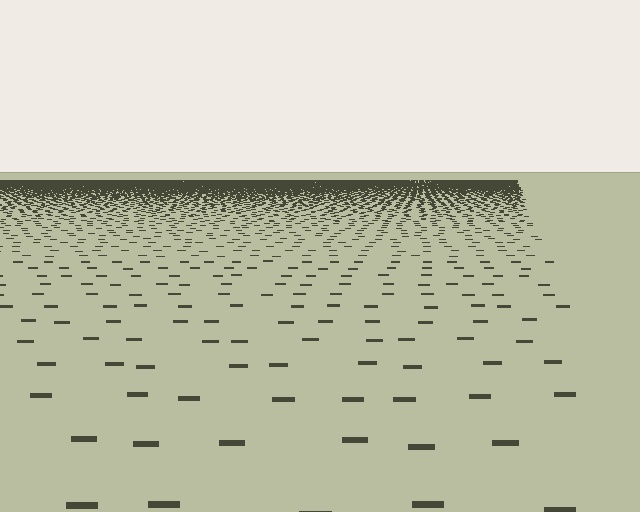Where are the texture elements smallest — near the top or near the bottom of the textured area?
Near the top.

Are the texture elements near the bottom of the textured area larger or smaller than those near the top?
Larger. Near the bottom, elements are closer to the viewer and appear at a bigger on-screen size.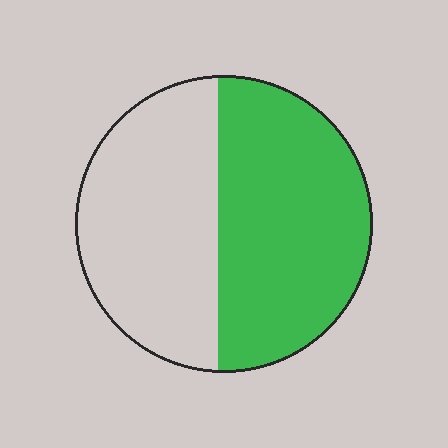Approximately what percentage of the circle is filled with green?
Approximately 55%.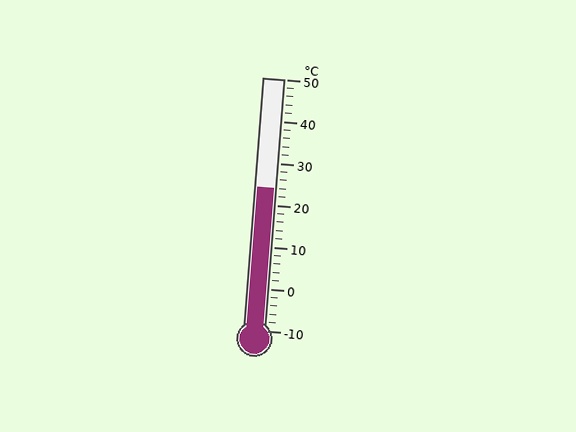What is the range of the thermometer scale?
The thermometer scale ranges from -10°C to 50°C.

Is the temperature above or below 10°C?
The temperature is above 10°C.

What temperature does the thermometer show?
The thermometer shows approximately 24°C.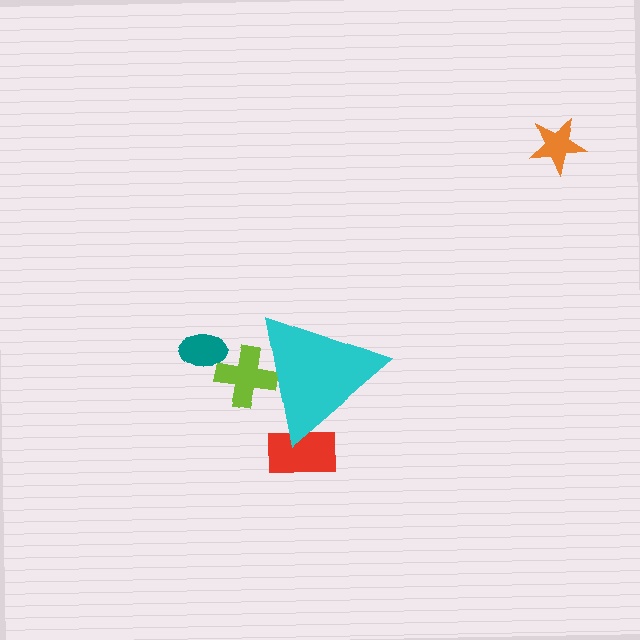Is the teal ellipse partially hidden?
No, the teal ellipse is fully visible.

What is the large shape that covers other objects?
A cyan triangle.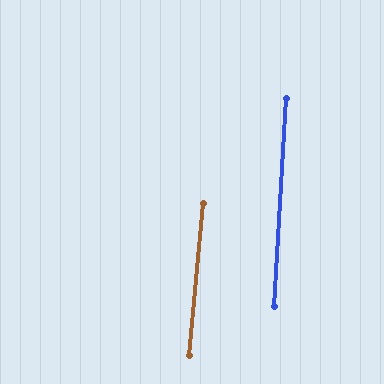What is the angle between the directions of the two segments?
Approximately 2 degrees.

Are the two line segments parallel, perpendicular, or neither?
Parallel — their directions differ by only 1.8°.